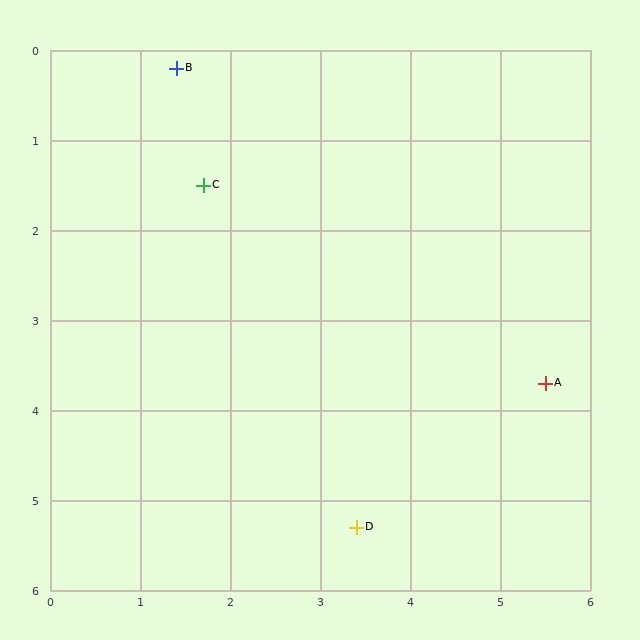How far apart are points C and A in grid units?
Points C and A are about 4.4 grid units apart.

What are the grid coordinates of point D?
Point D is at approximately (3.4, 5.3).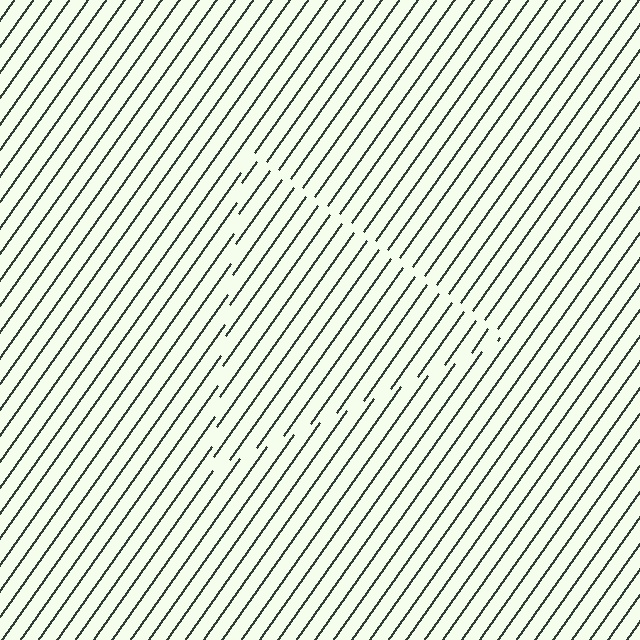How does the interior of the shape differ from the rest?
The interior of the shape contains the same grating, shifted by half a period — the contour is defined by the phase discontinuity where line-ends from the inner and outer gratings abut.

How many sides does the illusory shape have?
3 sides — the line-ends trace a triangle.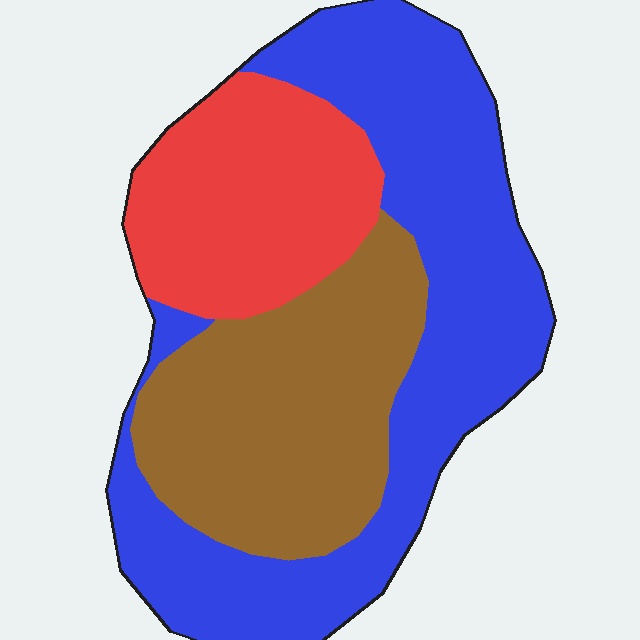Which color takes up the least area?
Red, at roughly 25%.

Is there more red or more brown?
Brown.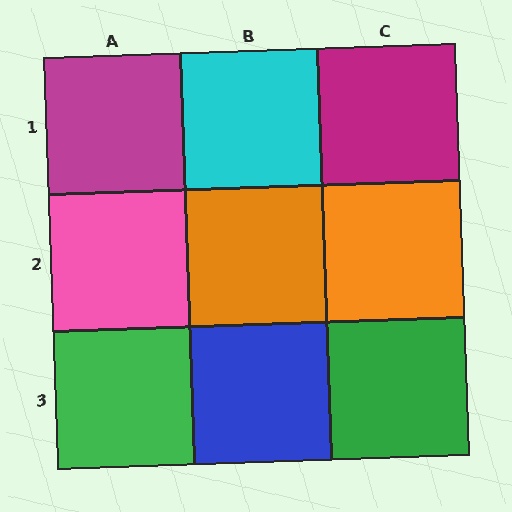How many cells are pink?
1 cell is pink.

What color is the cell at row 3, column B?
Blue.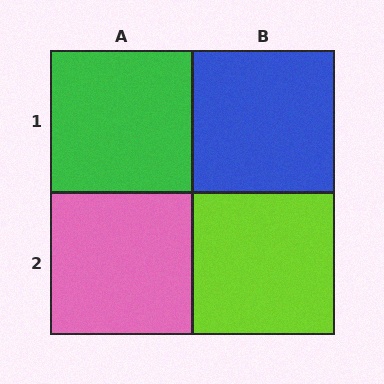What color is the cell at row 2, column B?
Lime.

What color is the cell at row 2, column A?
Pink.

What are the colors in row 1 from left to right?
Green, blue.